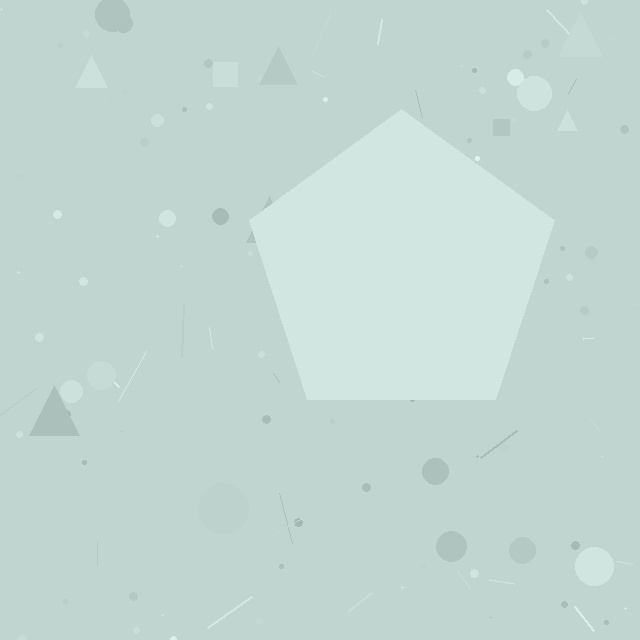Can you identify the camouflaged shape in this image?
The camouflaged shape is a pentagon.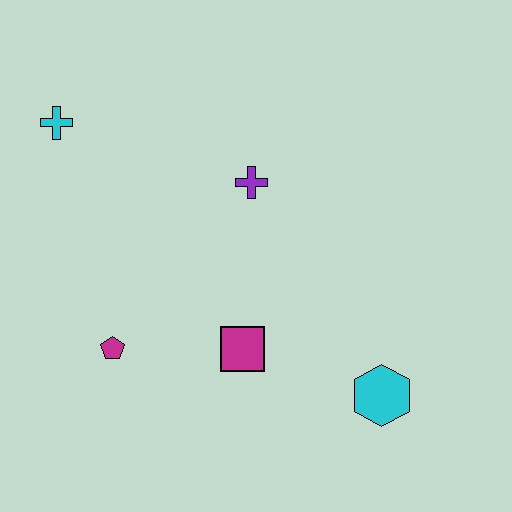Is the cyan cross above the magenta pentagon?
Yes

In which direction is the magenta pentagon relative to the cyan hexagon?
The magenta pentagon is to the left of the cyan hexagon.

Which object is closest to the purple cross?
The magenta square is closest to the purple cross.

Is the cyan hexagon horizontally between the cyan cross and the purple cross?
No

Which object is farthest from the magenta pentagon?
The cyan hexagon is farthest from the magenta pentagon.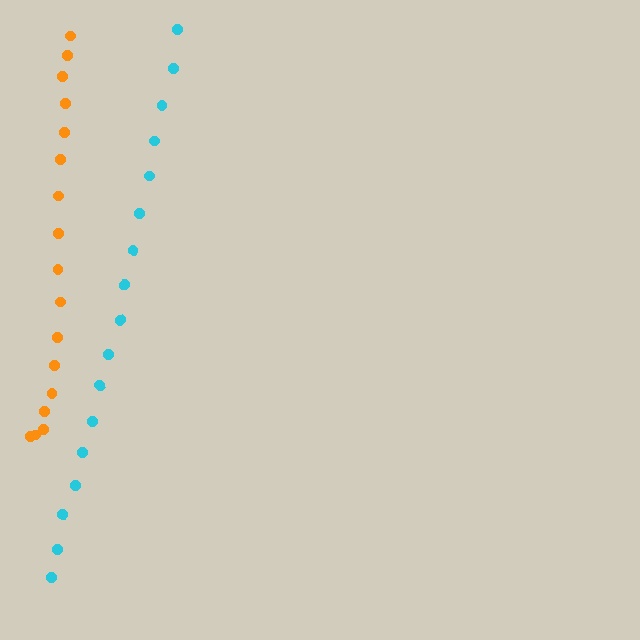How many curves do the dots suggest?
There are 2 distinct paths.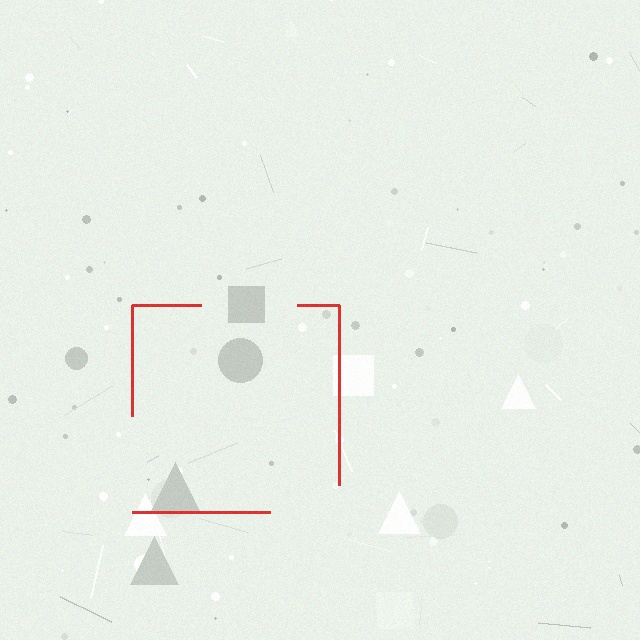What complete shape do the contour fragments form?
The contour fragments form a square.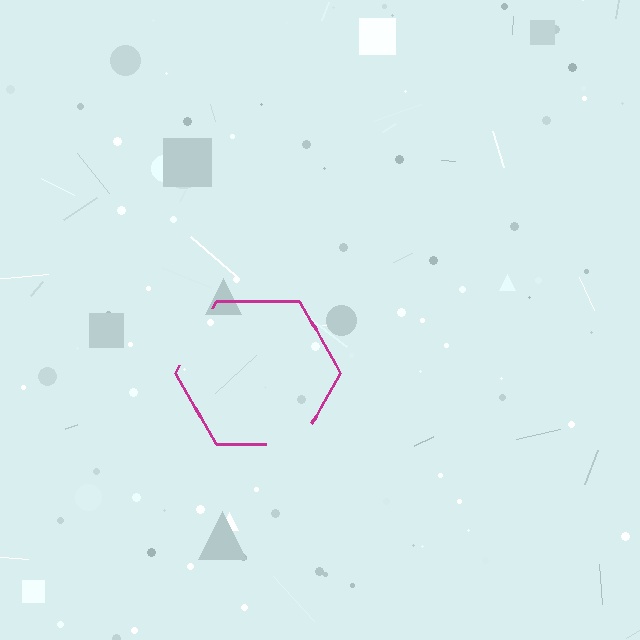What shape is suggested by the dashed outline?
The dashed outline suggests a hexagon.